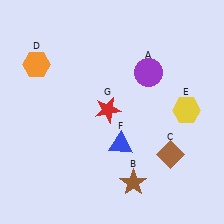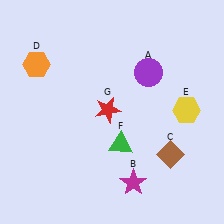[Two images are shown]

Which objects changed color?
B changed from brown to magenta. F changed from blue to green.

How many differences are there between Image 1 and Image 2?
There are 2 differences between the two images.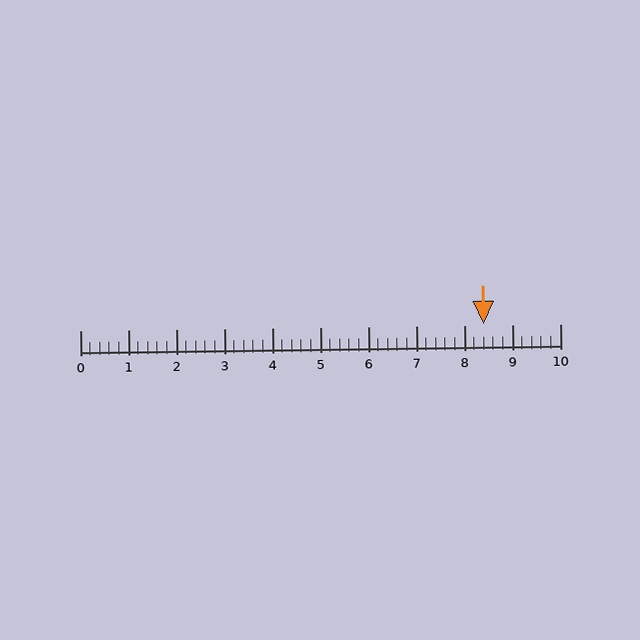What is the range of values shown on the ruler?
The ruler shows values from 0 to 10.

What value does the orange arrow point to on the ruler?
The orange arrow points to approximately 8.4.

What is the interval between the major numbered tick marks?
The major tick marks are spaced 1 units apart.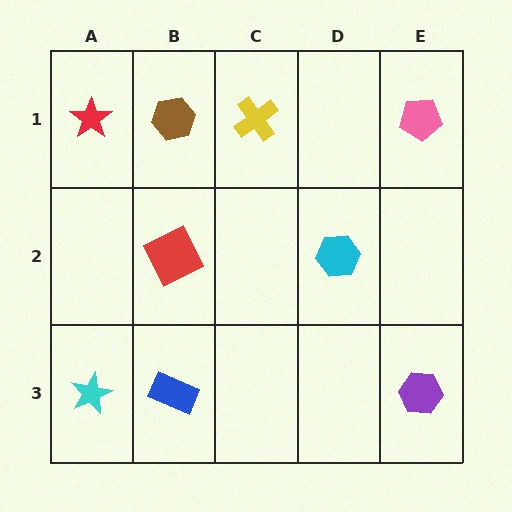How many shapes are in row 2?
2 shapes.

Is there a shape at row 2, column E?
No, that cell is empty.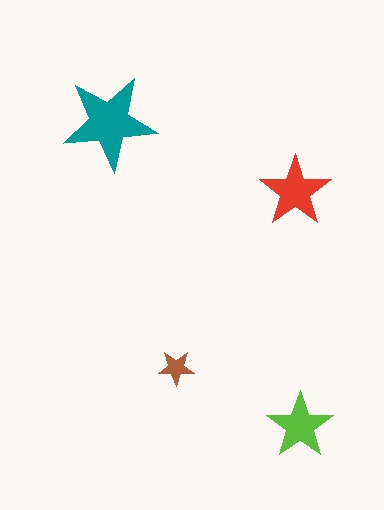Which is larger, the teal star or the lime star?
The teal one.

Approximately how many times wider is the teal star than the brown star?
About 2.5 times wider.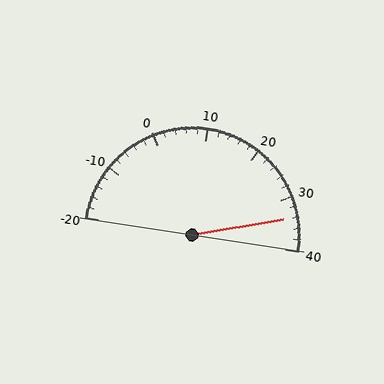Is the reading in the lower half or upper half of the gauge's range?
The reading is in the upper half of the range (-20 to 40).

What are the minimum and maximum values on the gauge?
The gauge ranges from -20 to 40.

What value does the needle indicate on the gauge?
The needle indicates approximately 34.